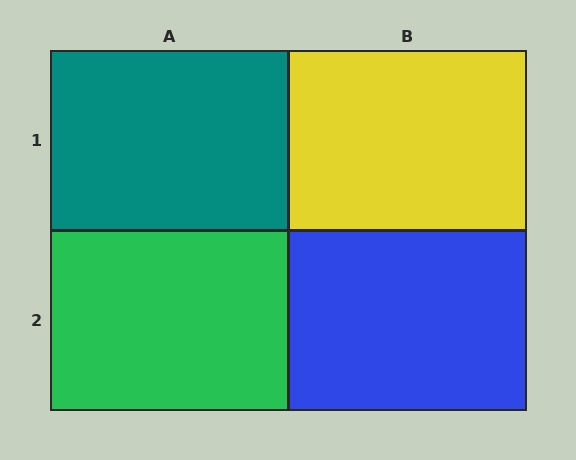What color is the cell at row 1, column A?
Teal.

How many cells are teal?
1 cell is teal.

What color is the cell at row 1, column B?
Yellow.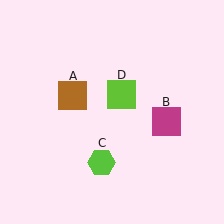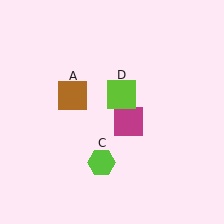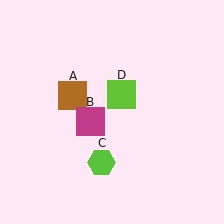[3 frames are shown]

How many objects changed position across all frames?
1 object changed position: magenta square (object B).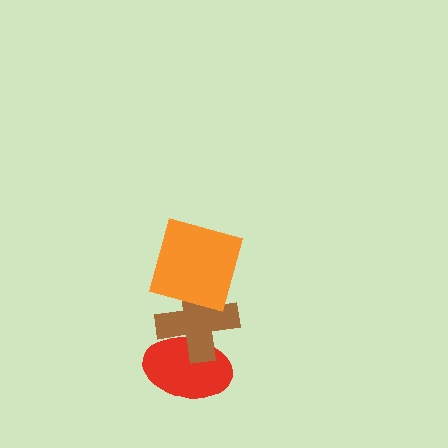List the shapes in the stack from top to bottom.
From top to bottom: the orange square, the brown cross, the red ellipse.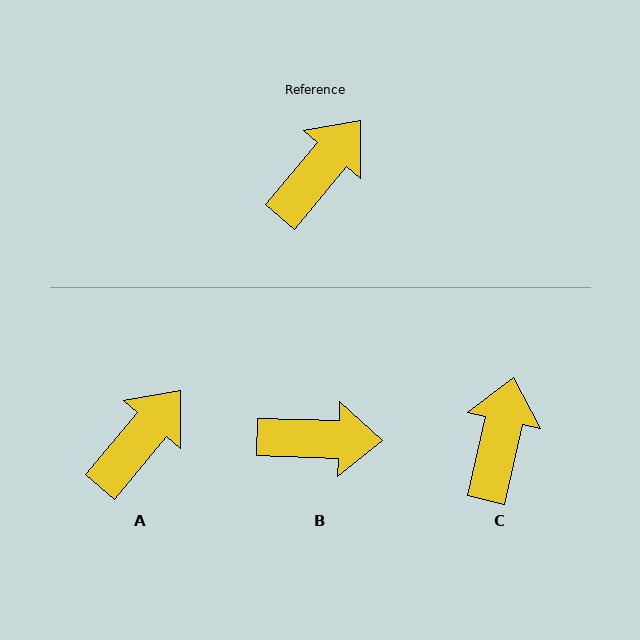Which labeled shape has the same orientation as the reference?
A.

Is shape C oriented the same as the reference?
No, it is off by about 27 degrees.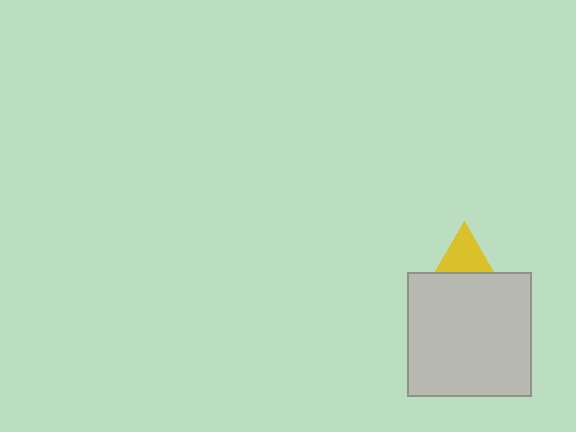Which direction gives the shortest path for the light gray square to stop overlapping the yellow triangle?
Moving down gives the shortest separation.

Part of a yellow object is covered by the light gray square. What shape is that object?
It is a triangle.